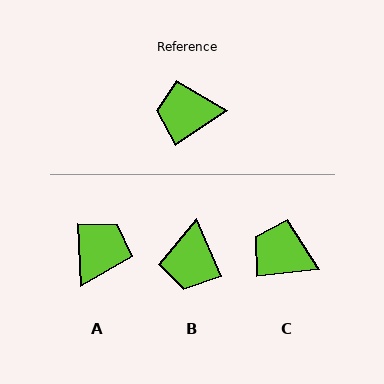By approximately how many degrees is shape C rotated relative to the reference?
Approximately 28 degrees clockwise.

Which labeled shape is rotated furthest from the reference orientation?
A, about 120 degrees away.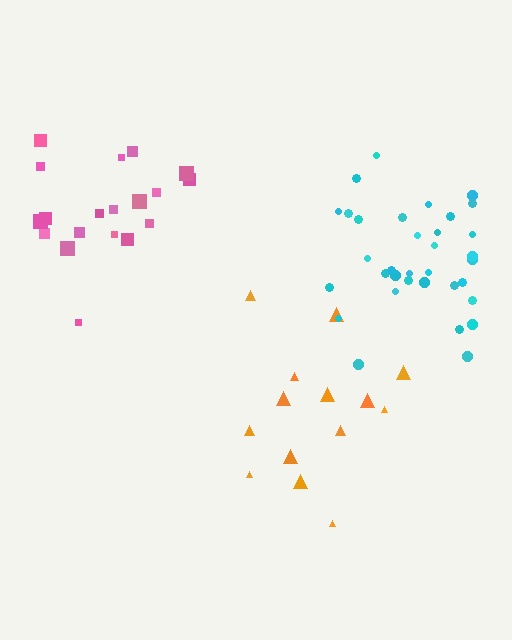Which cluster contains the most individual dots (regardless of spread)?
Cyan (35).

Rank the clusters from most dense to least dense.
cyan, orange, pink.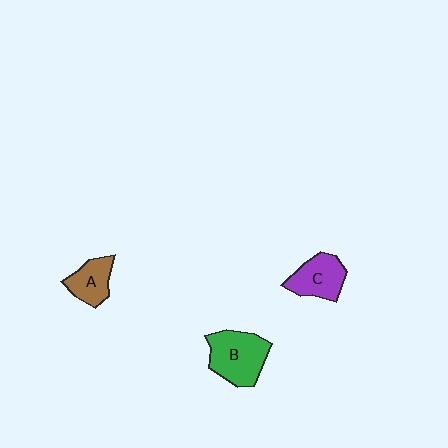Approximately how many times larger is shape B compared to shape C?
Approximately 1.3 times.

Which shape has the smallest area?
Shape A (brown).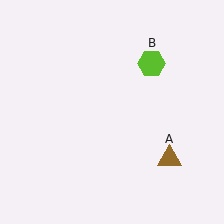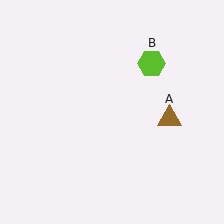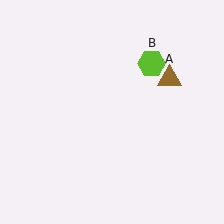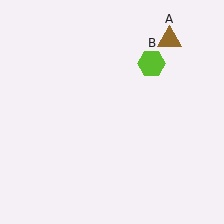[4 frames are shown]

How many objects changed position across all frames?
1 object changed position: brown triangle (object A).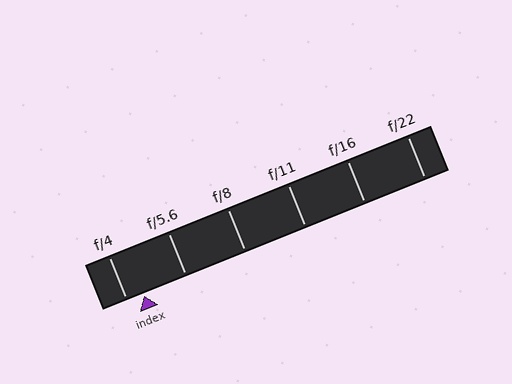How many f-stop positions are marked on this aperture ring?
There are 6 f-stop positions marked.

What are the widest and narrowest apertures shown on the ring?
The widest aperture shown is f/4 and the narrowest is f/22.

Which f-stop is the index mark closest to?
The index mark is closest to f/4.